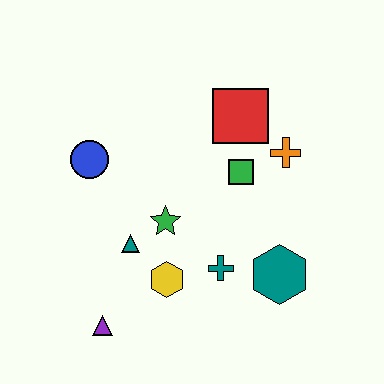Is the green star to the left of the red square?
Yes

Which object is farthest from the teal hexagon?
The blue circle is farthest from the teal hexagon.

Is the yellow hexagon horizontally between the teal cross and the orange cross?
No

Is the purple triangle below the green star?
Yes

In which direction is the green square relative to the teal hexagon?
The green square is above the teal hexagon.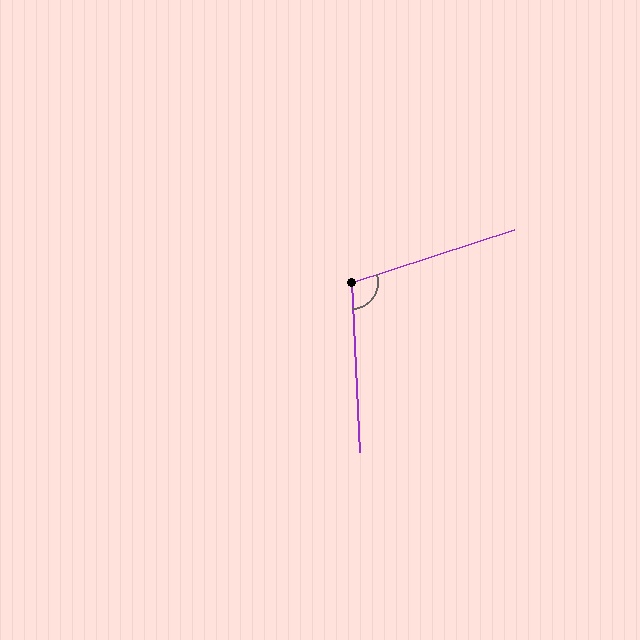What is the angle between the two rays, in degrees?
Approximately 105 degrees.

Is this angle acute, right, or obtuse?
It is obtuse.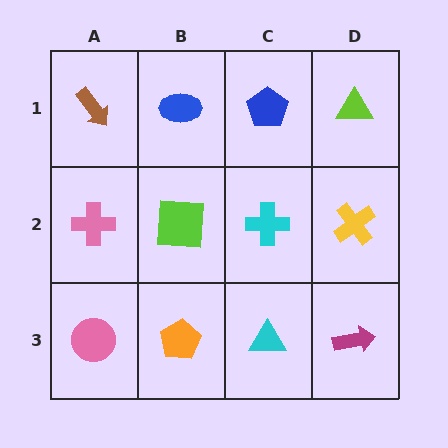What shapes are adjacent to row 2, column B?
A blue ellipse (row 1, column B), an orange pentagon (row 3, column B), a pink cross (row 2, column A), a cyan cross (row 2, column C).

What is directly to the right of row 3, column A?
An orange pentagon.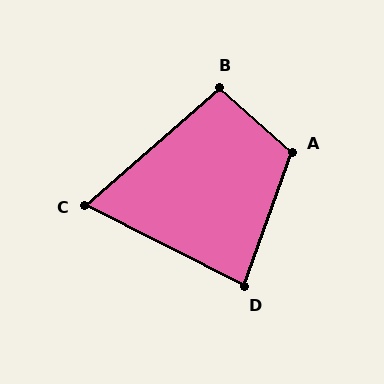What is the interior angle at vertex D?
Approximately 83 degrees (acute).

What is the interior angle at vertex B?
Approximately 97 degrees (obtuse).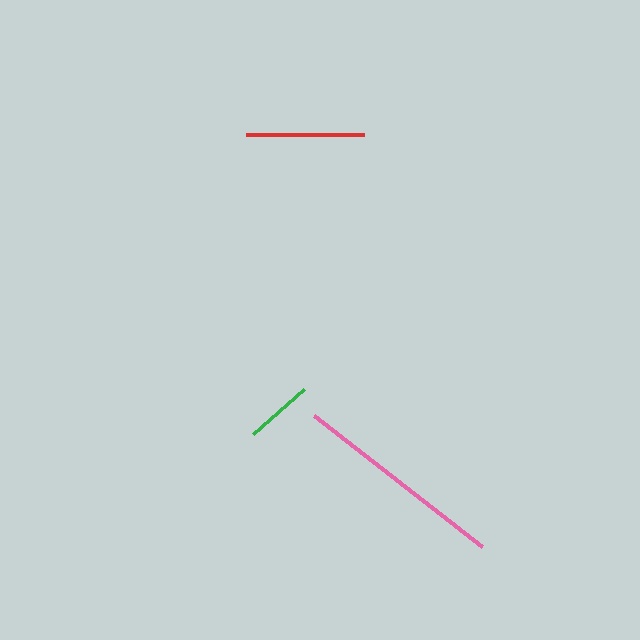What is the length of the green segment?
The green segment is approximately 68 pixels long.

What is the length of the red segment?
The red segment is approximately 118 pixels long.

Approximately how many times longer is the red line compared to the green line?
The red line is approximately 1.7 times the length of the green line.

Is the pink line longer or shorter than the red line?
The pink line is longer than the red line.